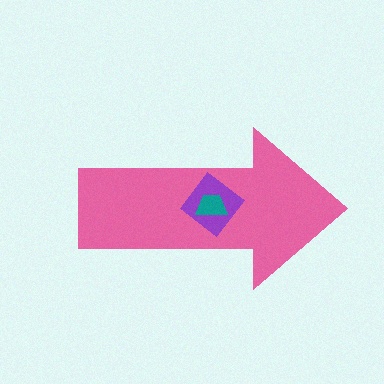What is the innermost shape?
The teal trapezoid.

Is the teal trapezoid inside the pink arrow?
Yes.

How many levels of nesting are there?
3.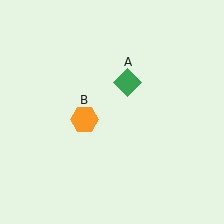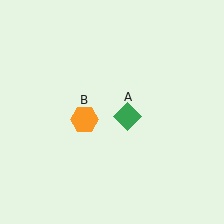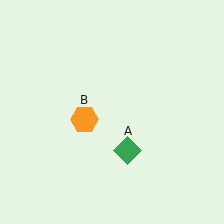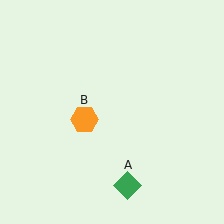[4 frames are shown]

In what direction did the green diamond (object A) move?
The green diamond (object A) moved down.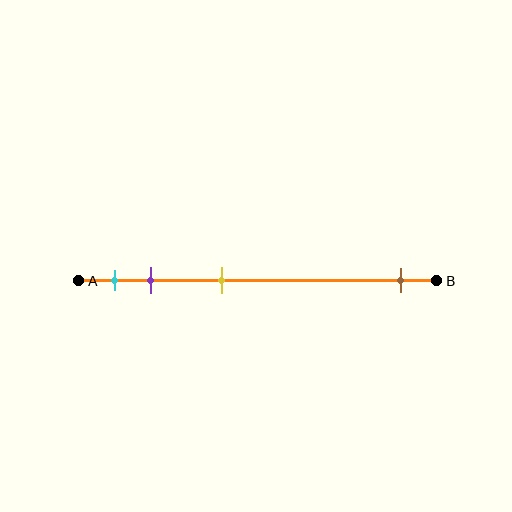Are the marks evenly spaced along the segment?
No, the marks are not evenly spaced.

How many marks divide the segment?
There are 4 marks dividing the segment.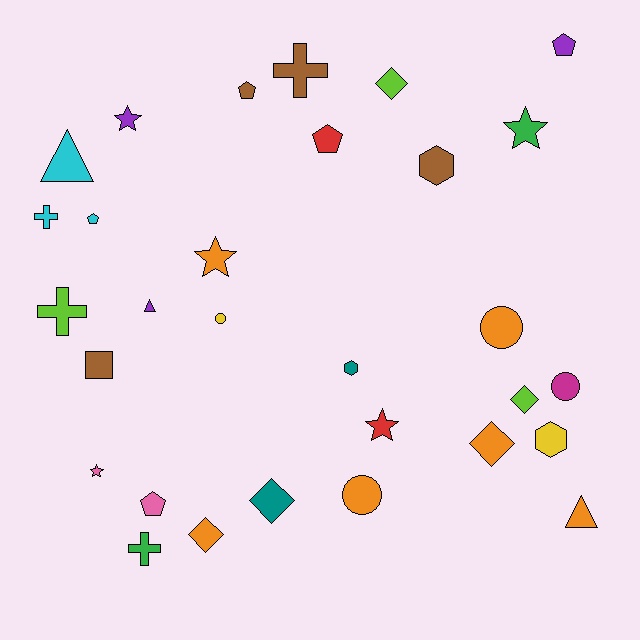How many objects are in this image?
There are 30 objects.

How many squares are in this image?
There is 1 square.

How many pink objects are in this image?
There are 2 pink objects.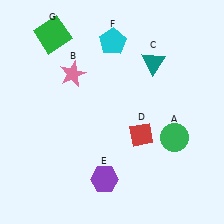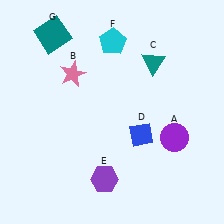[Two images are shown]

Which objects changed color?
A changed from green to purple. D changed from red to blue. G changed from green to teal.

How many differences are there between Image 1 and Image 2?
There are 3 differences between the two images.